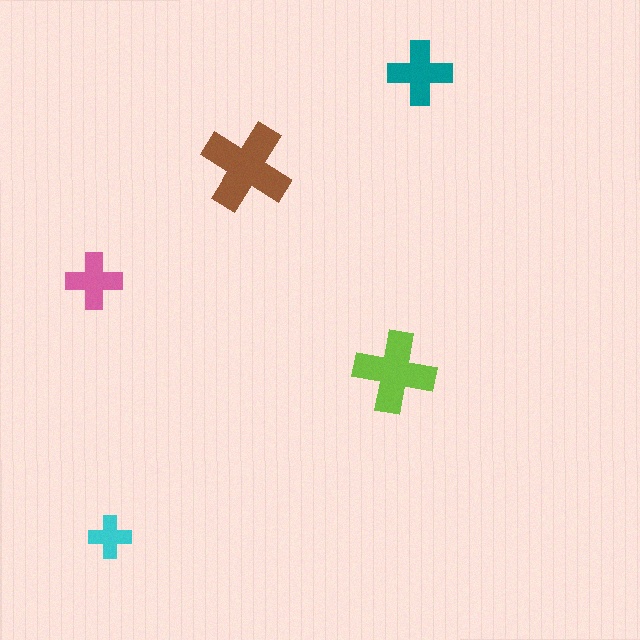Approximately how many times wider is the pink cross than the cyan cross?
About 1.5 times wider.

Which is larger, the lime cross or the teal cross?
The lime one.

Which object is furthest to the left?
The pink cross is leftmost.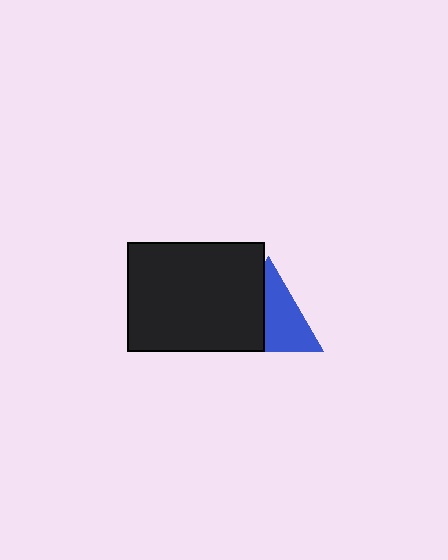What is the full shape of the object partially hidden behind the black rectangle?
The partially hidden object is a blue triangle.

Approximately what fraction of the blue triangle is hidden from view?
Roughly 45% of the blue triangle is hidden behind the black rectangle.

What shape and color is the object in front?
The object in front is a black rectangle.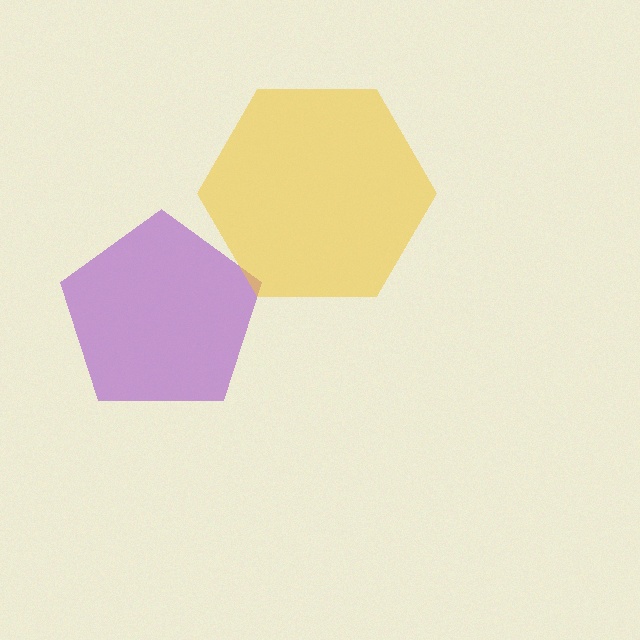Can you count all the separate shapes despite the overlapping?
Yes, there are 2 separate shapes.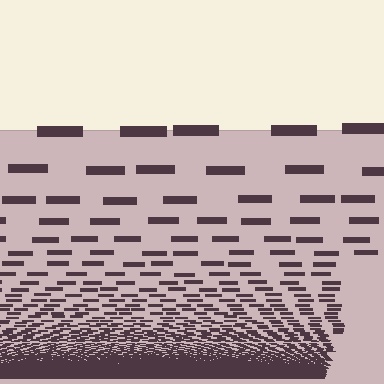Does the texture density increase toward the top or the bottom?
Density increases toward the bottom.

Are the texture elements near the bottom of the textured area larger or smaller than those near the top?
Smaller. The gradient is inverted — elements near the bottom are smaller and denser.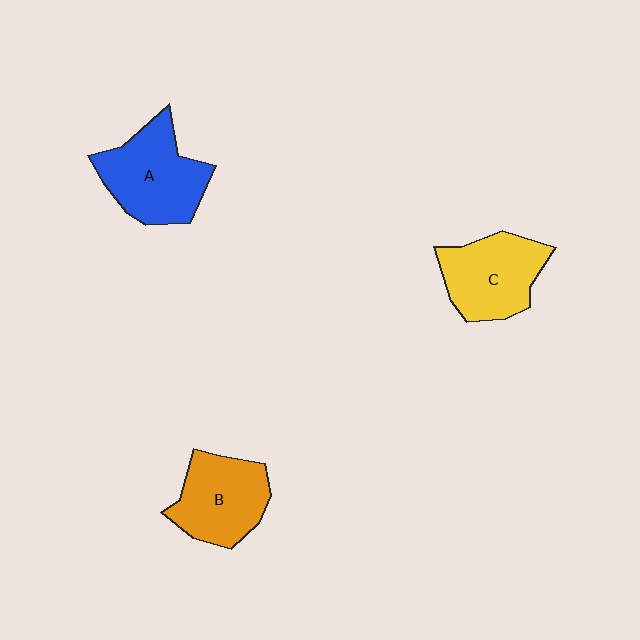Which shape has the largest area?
Shape A (blue).